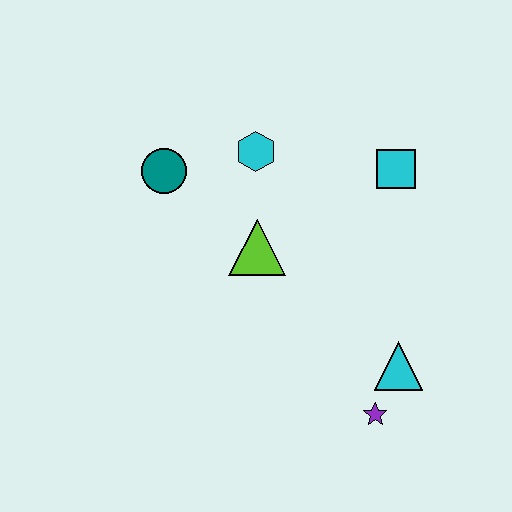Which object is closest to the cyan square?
The cyan hexagon is closest to the cyan square.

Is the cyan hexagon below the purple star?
No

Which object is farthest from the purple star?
The teal circle is farthest from the purple star.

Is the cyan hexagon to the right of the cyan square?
No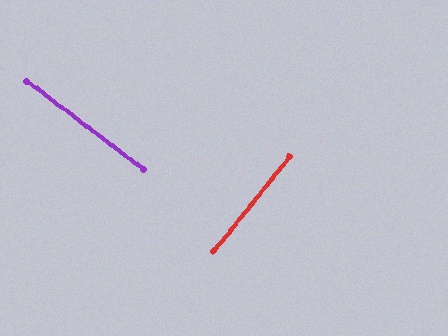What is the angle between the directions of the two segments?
Approximately 88 degrees.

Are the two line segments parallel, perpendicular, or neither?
Perpendicular — they meet at approximately 88°.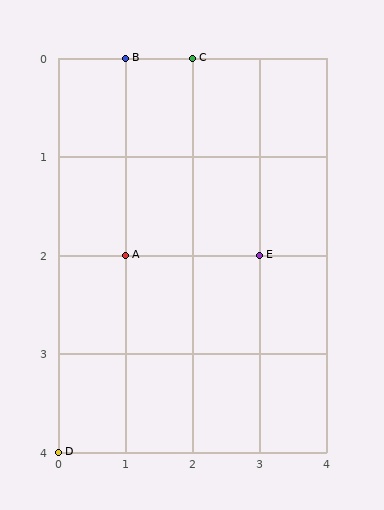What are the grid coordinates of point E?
Point E is at grid coordinates (3, 2).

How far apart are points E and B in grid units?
Points E and B are 2 columns and 2 rows apart (about 2.8 grid units diagonally).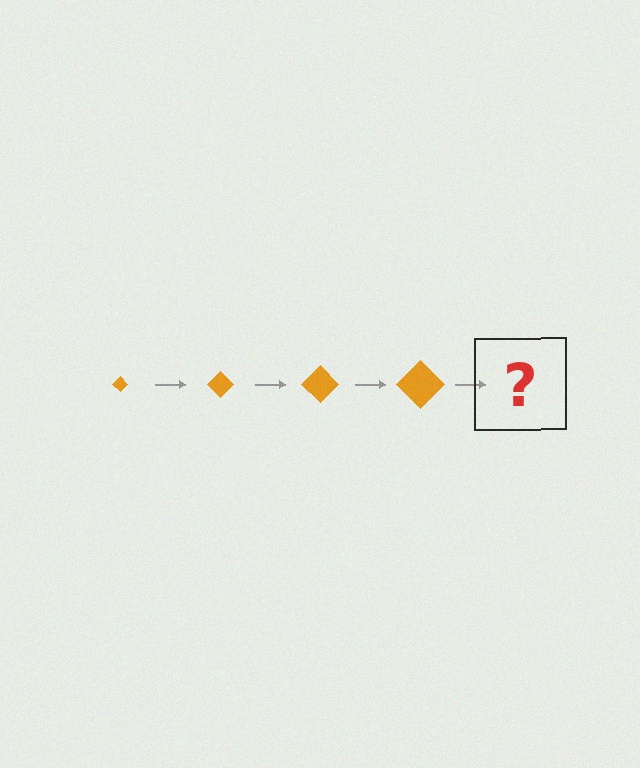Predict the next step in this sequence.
The next step is an orange diamond, larger than the previous one.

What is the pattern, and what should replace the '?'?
The pattern is that the diamond gets progressively larger each step. The '?' should be an orange diamond, larger than the previous one.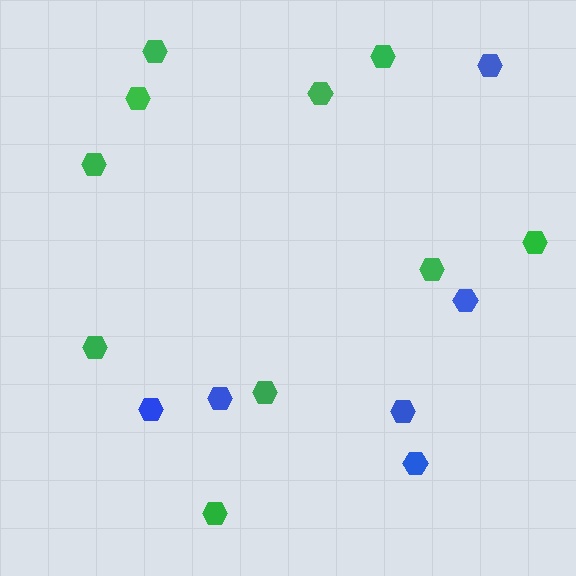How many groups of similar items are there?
There are 2 groups: one group of green hexagons (10) and one group of blue hexagons (6).